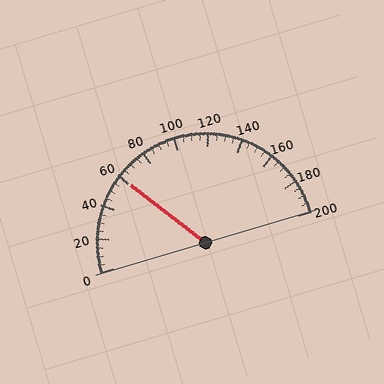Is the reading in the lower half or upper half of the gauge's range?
The reading is in the lower half of the range (0 to 200).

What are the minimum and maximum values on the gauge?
The gauge ranges from 0 to 200.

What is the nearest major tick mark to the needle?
The nearest major tick mark is 60.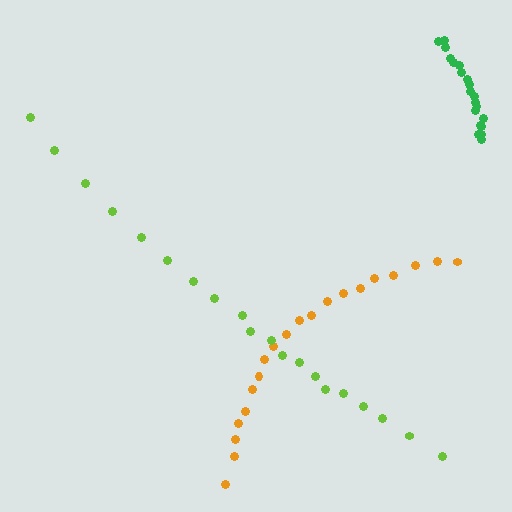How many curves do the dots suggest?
There are 3 distinct paths.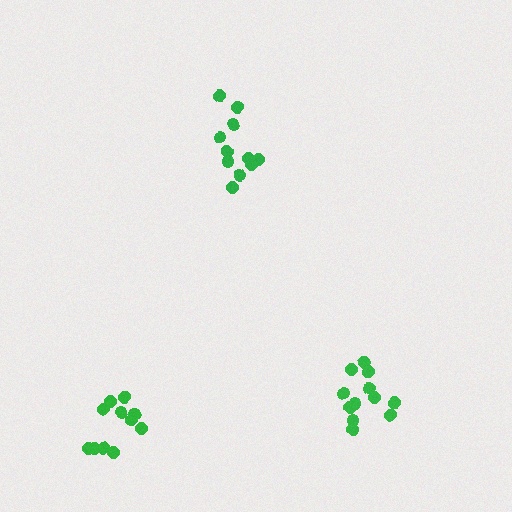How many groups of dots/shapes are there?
There are 3 groups.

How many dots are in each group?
Group 1: 11 dots, Group 2: 11 dots, Group 3: 12 dots (34 total).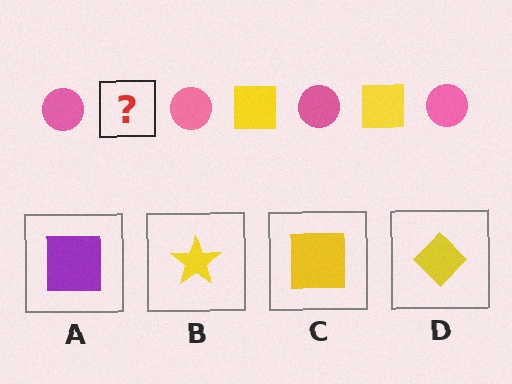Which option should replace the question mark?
Option C.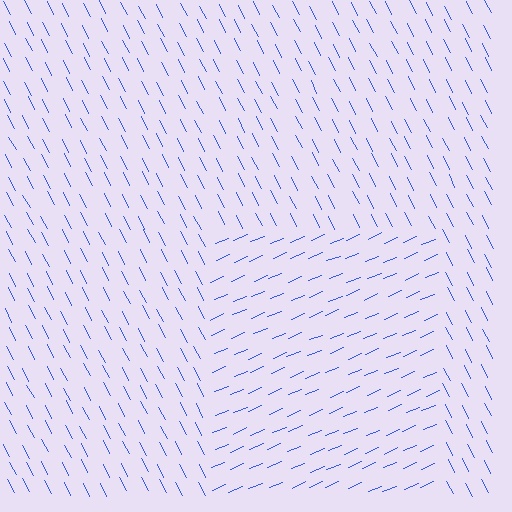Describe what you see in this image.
The image is filled with small blue line segments. A rectangle region in the image has lines oriented differently from the surrounding lines, creating a visible texture boundary.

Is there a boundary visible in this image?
Yes, there is a texture boundary formed by a change in line orientation.